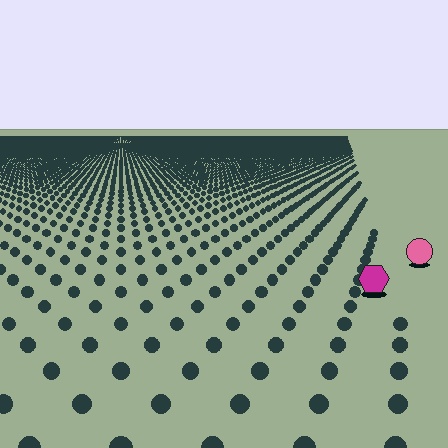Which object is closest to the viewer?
The magenta hexagon is closest. The texture marks near it are larger and more spread out.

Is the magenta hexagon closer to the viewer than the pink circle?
Yes. The magenta hexagon is closer — you can tell from the texture gradient: the ground texture is coarser near it.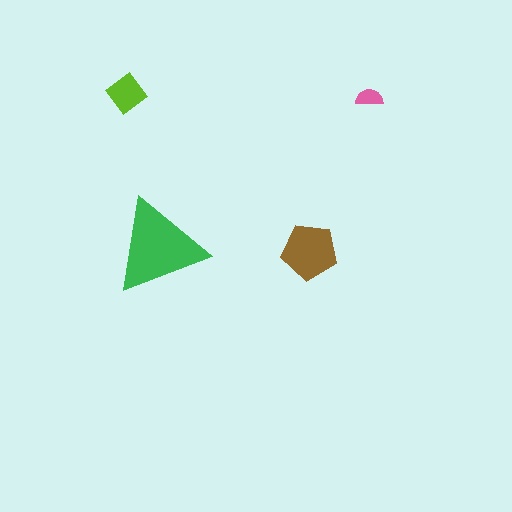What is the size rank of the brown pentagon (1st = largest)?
2nd.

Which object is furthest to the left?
The lime diamond is leftmost.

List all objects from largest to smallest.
The green triangle, the brown pentagon, the lime diamond, the pink semicircle.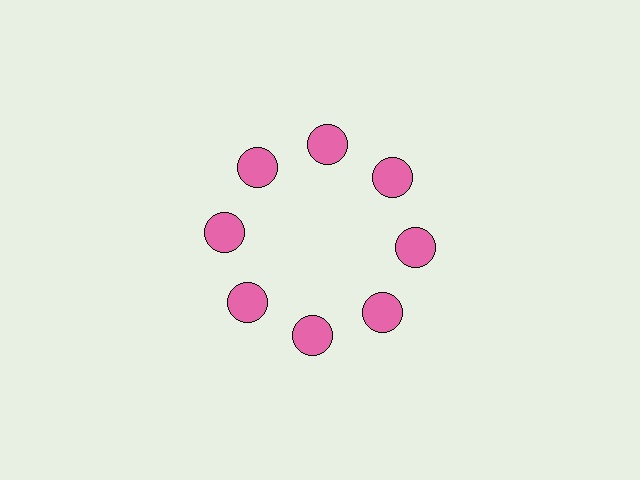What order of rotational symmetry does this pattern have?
This pattern has 8-fold rotational symmetry.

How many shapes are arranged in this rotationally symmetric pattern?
There are 8 shapes, arranged in 8 groups of 1.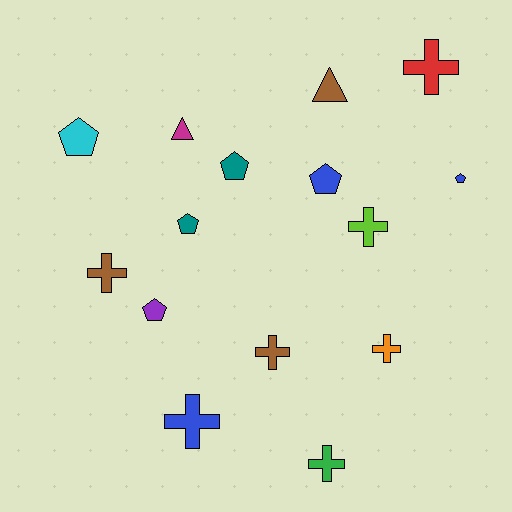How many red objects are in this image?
There is 1 red object.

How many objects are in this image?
There are 15 objects.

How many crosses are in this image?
There are 7 crosses.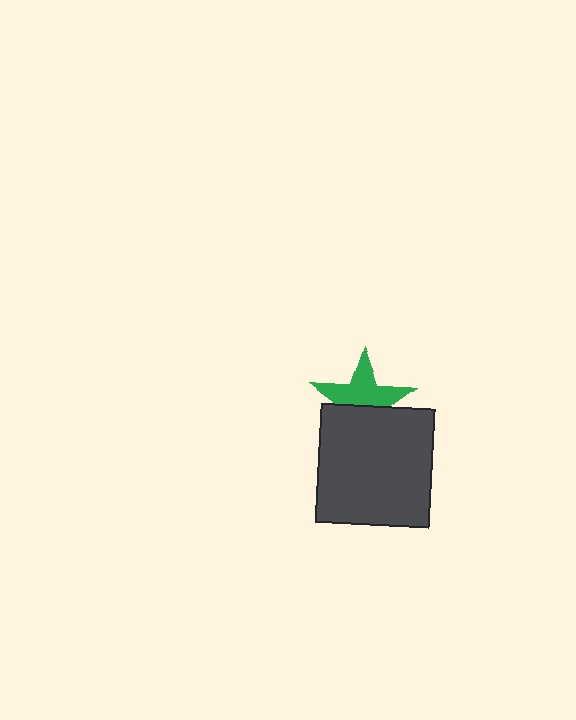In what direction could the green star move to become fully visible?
The green star could move up. That would shift it out from behind the dark gray rectangle entirely.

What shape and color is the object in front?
The object in front is a dark gray rectangle.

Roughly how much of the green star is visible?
About half of it is visible (roughly 57%).